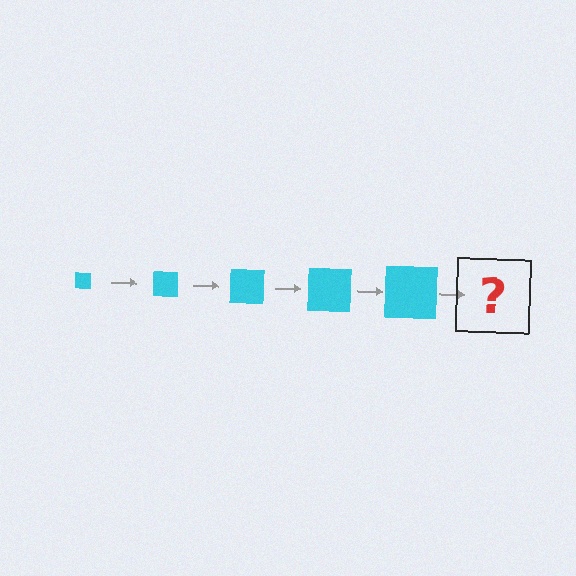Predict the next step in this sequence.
The next step is a cyan square, larger than the previous one.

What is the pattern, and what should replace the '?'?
The pattern is that the square gets progressively larger each step. The '?' should be a cyan square, larger than the previous one.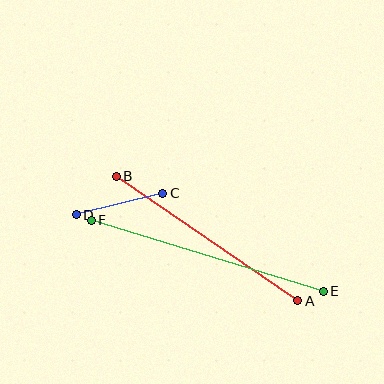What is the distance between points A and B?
The distance is approximately 220 pixels.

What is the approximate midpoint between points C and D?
The midpoint is at approximately (119, 204) pixels.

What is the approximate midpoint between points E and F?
The midpoint is at approximately (207, 256) pixels.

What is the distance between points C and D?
The distance is approximately 90 pixels.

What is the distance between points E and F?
The distance is approximately 243 pixels.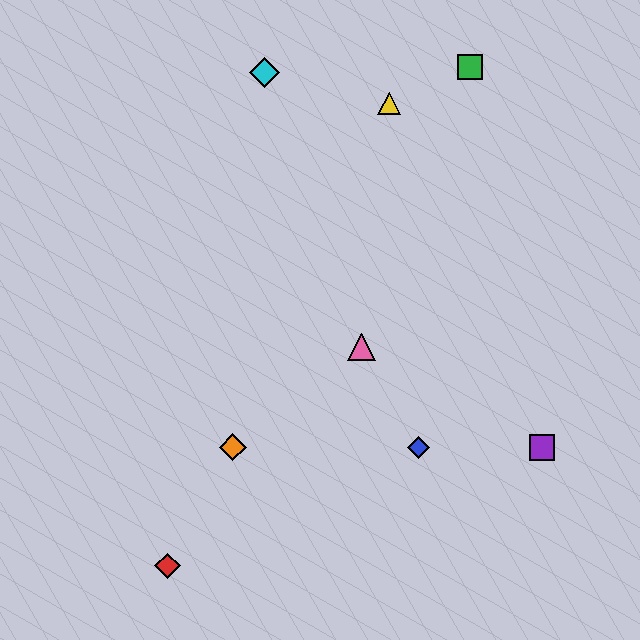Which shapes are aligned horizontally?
The blue diamond, the purple square, the orange diamond are aligned horizontally.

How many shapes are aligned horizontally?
3 shapes (the blue diamond, the purple square, the orange diamond) are aligned horizontally.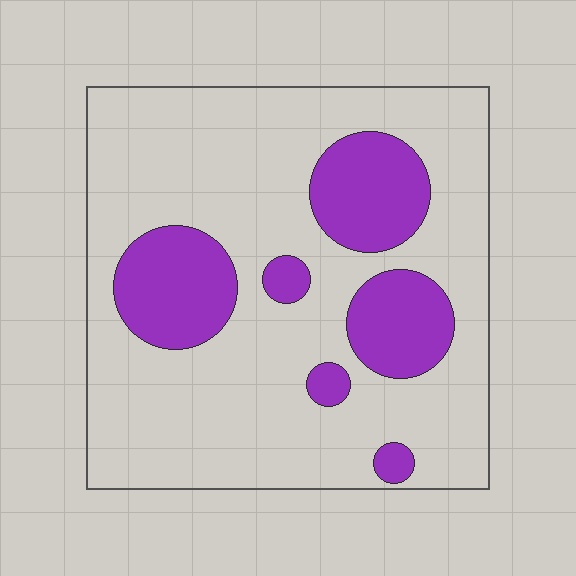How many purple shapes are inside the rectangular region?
6.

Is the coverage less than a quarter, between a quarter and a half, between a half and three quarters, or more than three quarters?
Less than a quarter.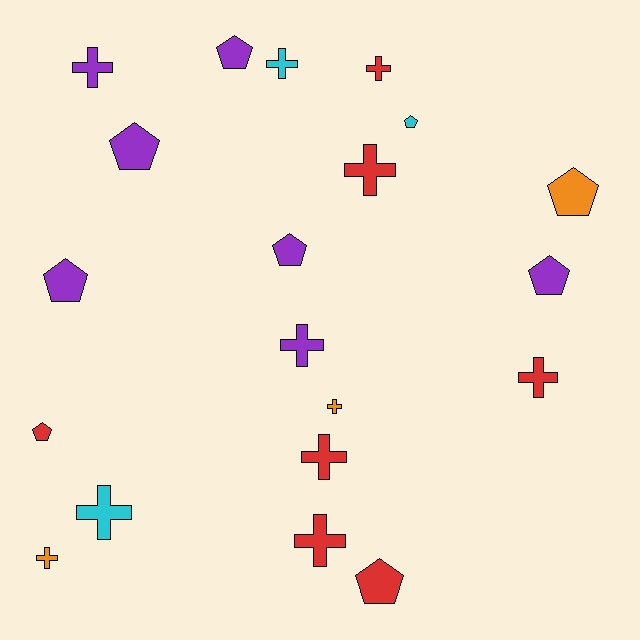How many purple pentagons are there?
There are 5 purple pentagons.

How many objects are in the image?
There are 20 objects.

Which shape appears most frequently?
Cross, with 11 objects.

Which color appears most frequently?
Purple, with 7 objects.